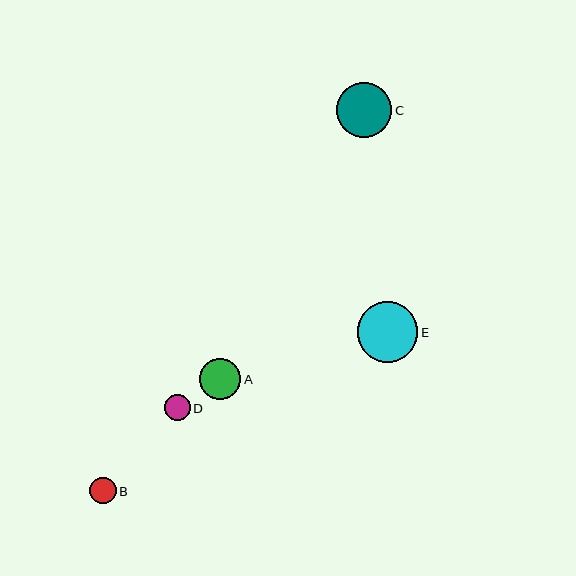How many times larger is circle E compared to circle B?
Circle E is approximately 2.3 times the size of circle B.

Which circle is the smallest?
Circle D is the smallest with a size of approximately 26 pixels.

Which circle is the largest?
Circle E is the largest with a size of approximately 61 pixels.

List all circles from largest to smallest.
From largest to smallest: E, C, A, B, D.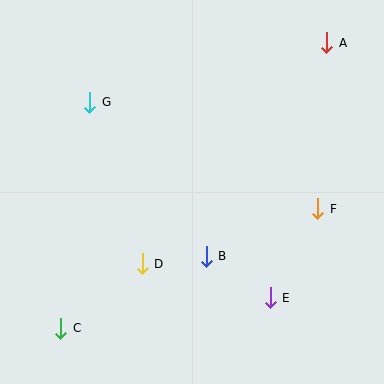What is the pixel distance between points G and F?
The distance between G and F is 252 pixels.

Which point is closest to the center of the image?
Point B at (206, 256) is closest to the center.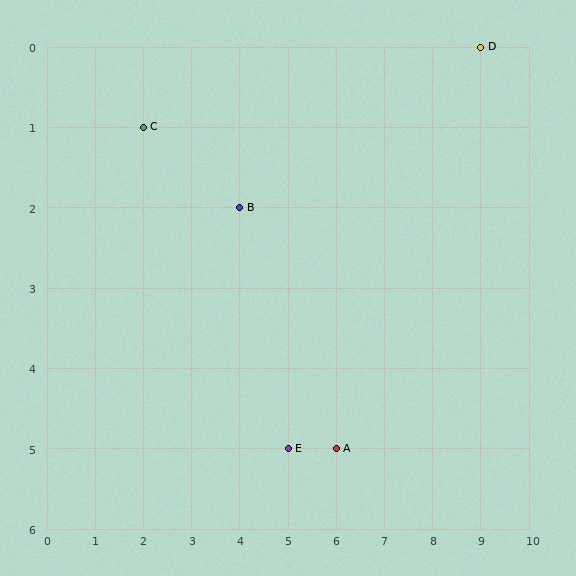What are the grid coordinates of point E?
Point E is at grid coordinates (5, 5).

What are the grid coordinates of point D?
Point D is at grid coordinates (9, 0).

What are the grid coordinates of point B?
Point B is at grid coordinates (4, 2).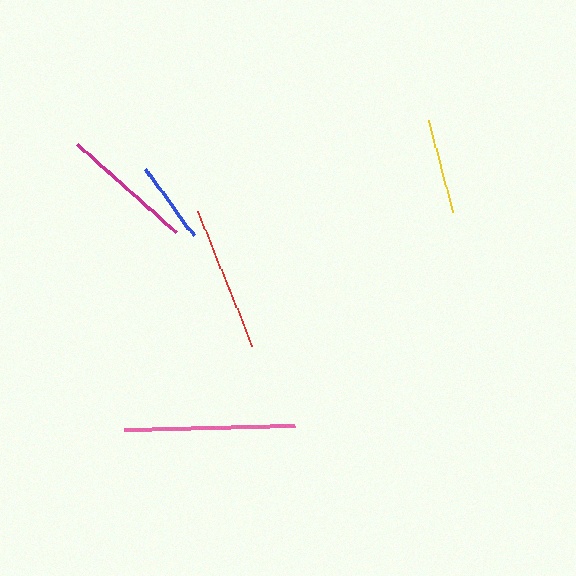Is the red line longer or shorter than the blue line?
The red line is longer than the blue line.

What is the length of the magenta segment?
The magenta segment is approximately 132 pixels long.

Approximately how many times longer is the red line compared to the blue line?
The red line is approximately 1.8 times the length of the blue line.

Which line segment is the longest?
The pink line is the longest at approximately 171 pixels.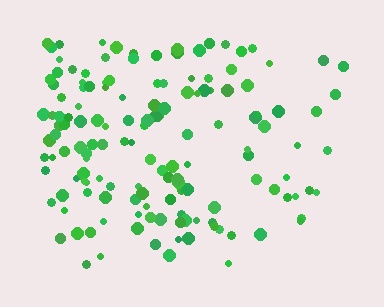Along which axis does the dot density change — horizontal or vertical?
Horizontal.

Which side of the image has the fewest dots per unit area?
The right.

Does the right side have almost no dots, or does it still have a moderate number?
Still a moderate number, just noticeably fewer than the left.